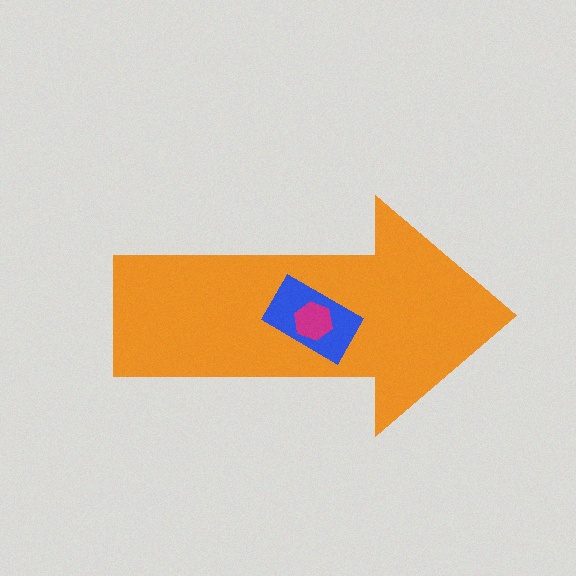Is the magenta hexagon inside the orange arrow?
Yes.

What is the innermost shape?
The magenta hexagon.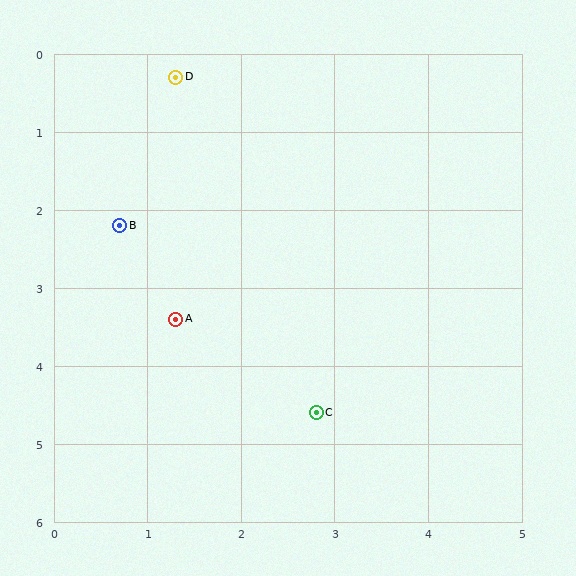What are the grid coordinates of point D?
Point D is at approximately (1.3, 0.3).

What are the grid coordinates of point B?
Point B is at approximately (0.7, 2.2).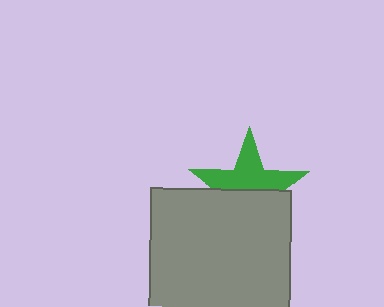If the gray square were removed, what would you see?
You would see the complete green star.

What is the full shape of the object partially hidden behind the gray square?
The partially hidden object is a green star.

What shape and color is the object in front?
The object in front is a gray square.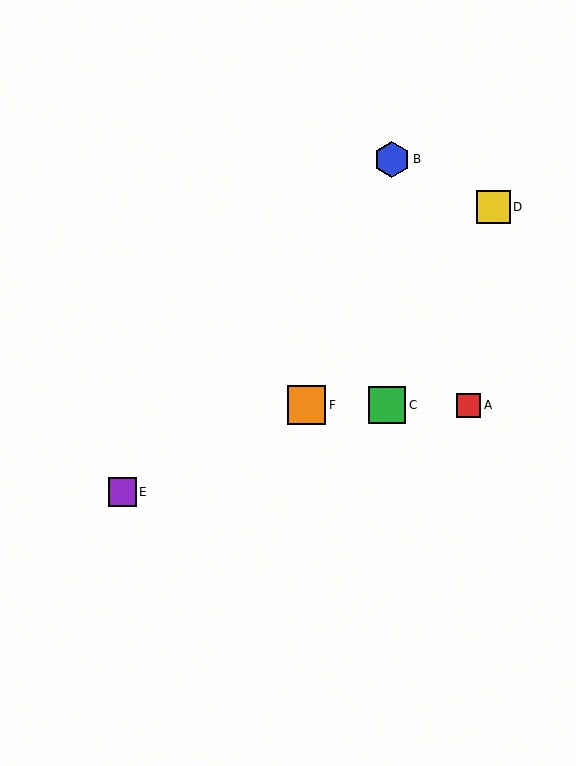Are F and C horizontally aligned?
Yes, both are at y≈405.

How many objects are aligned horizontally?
3 objects (A, C, F) are aligned horizontally.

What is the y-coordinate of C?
Object C is at y≈405.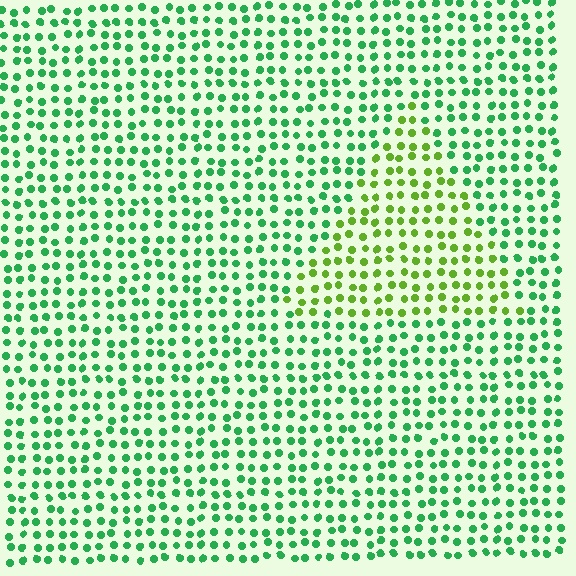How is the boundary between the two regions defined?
The boundary is defined purely by a slight shift in hue (about 44 degrees). Spacing, size, and orientation are identical on both sides.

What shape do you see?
I see a triangle.